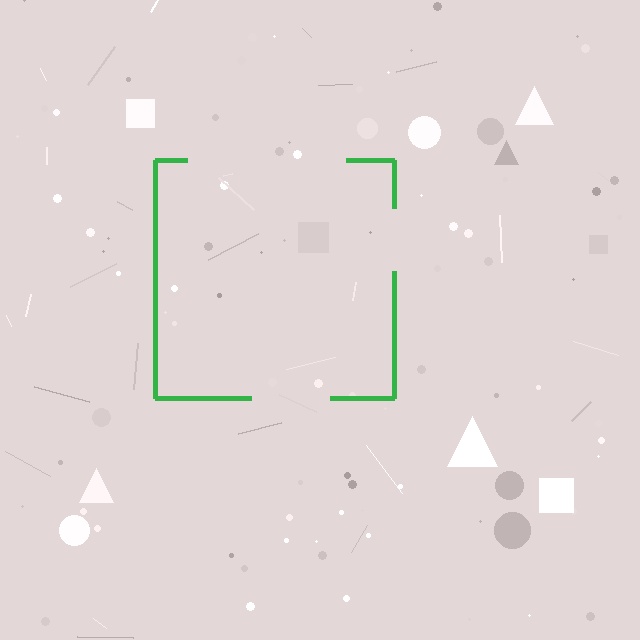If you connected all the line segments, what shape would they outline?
They would outline a square.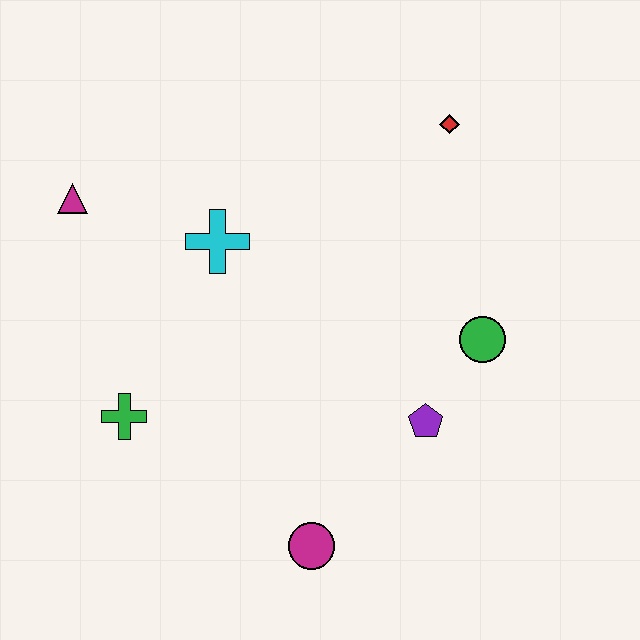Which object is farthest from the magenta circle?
The red diamond is farthest from the magenta circle.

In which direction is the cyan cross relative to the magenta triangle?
The cyan cross is to the right of the magenta triangle.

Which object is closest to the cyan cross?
The magenta triangle is closest to the cyan cross.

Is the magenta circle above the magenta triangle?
No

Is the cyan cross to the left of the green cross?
No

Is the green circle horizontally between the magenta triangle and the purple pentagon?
No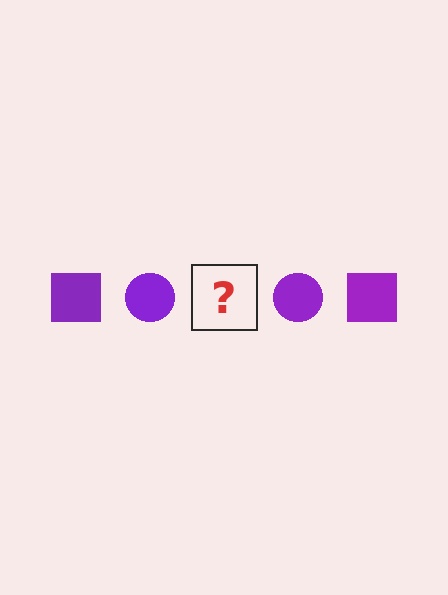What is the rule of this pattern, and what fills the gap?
The rule is that the pattern cycles through square, circle shapes in purple. The gap should be filled with a purple square.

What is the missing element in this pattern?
The missing element is a purple square.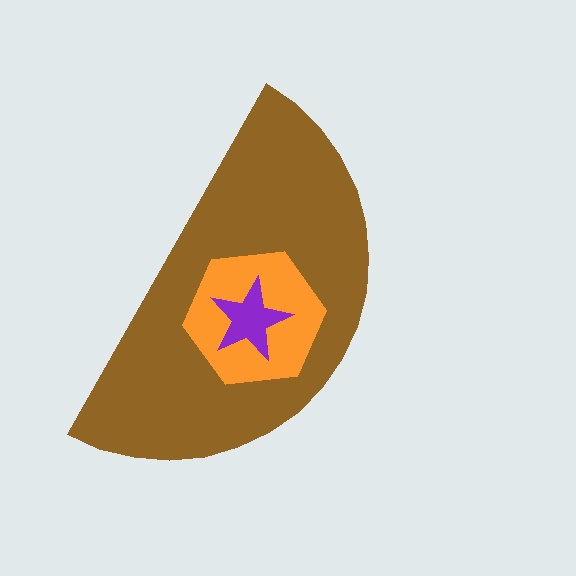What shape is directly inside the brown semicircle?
The orange hexagon.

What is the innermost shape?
The purple star.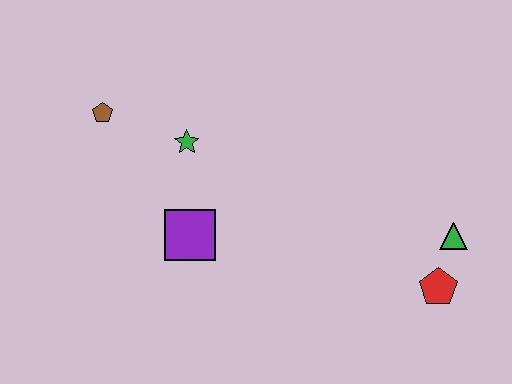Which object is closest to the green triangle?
The red pentagon is closest to the green triangle.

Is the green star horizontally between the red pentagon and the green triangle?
No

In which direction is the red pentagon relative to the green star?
The red pentagon is to the right of the green star.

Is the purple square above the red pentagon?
Yes